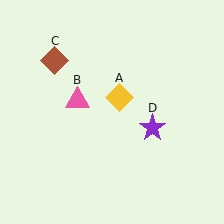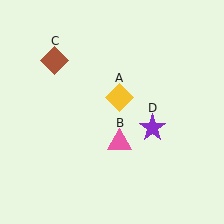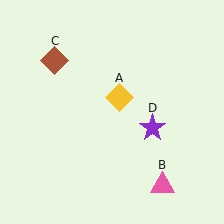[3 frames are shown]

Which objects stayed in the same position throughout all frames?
Yellow diamond (object A) and brown diamond (object C) and purple star (object D) remained stationary.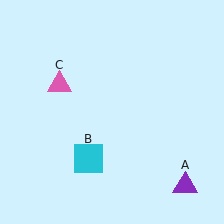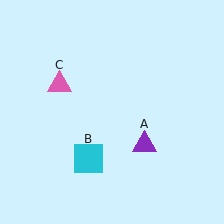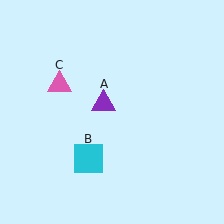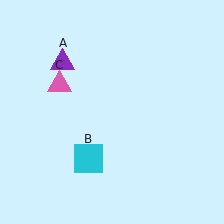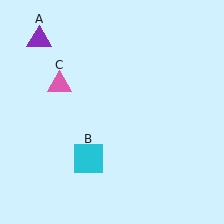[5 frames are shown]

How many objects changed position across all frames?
1 object changed position: purple triangle (object A).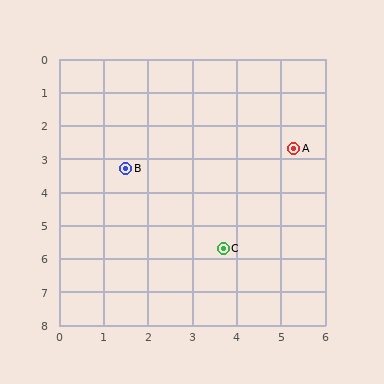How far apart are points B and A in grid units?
Points B and A are about 3.8 grid units apart.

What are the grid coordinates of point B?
Point B is at approximately (1.5, 3.3).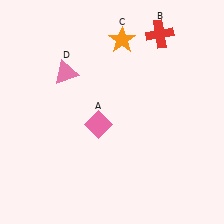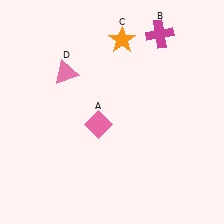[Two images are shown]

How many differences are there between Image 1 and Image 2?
There is 1 difference between the two images.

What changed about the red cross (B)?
In Image 1, B is red. In Image 2, it changed to magenta.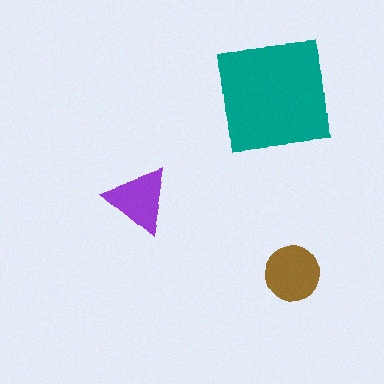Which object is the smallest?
The purple triangle.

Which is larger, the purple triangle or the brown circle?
The brown circle.